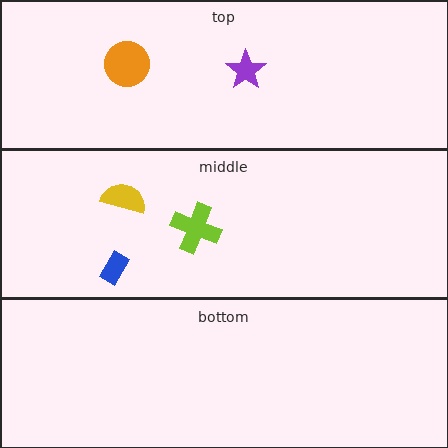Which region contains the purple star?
The top region.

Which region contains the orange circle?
The top region.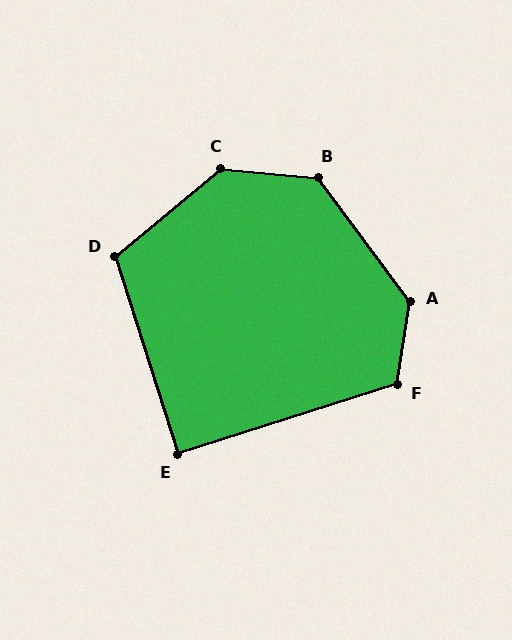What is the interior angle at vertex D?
Approximately 112 degrees (obtuse).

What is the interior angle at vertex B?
Approximately 132 degrees (obtuse).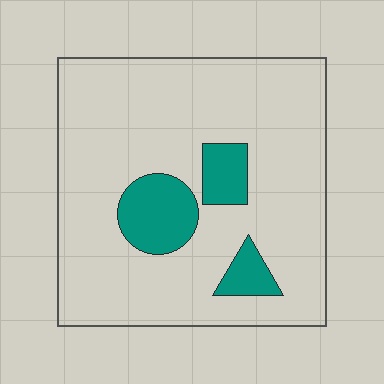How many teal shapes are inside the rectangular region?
3.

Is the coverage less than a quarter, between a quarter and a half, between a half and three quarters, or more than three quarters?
Less than a quarter.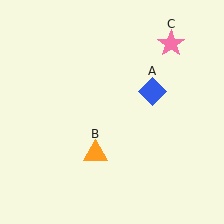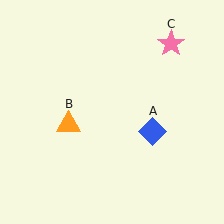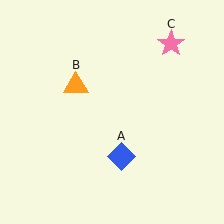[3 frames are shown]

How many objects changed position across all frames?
2 objects changed position: blue diamond (object A), orange triangle (object B).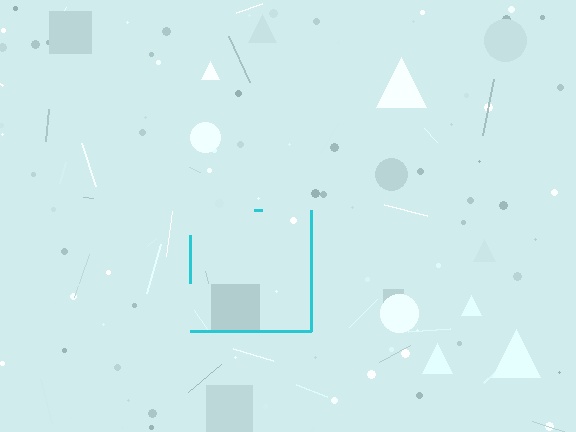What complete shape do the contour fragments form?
The contour fragments form a square.